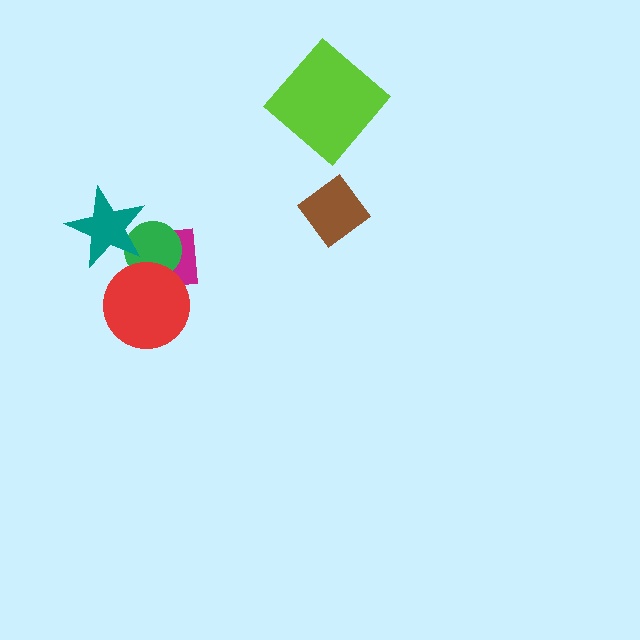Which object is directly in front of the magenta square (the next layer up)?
The green circle is directly in front of the magenta square.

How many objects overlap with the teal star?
1 object overlaps with the teal star.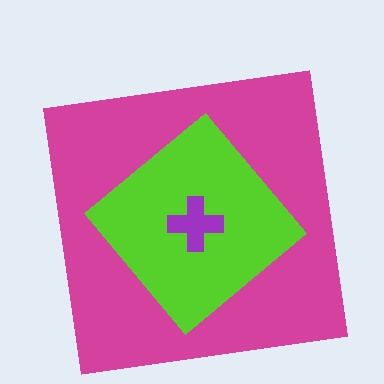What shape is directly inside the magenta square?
The lime diamond.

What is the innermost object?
The purple cross.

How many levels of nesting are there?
3.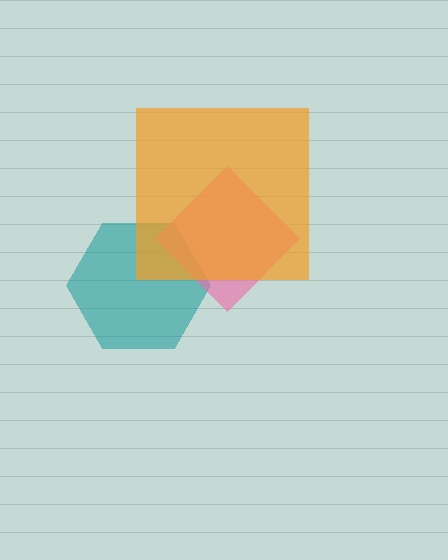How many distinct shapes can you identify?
There are 3 distinct shapes: a teal hexagon, a pink diamond, an orange square.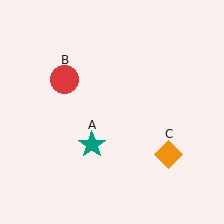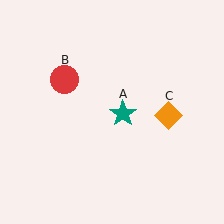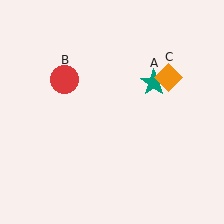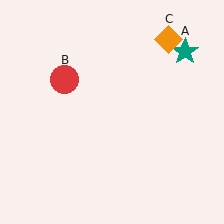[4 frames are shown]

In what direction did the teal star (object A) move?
The teal star (object A) moved up and to the right.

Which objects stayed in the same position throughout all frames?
Red circle (object B) remained stationary.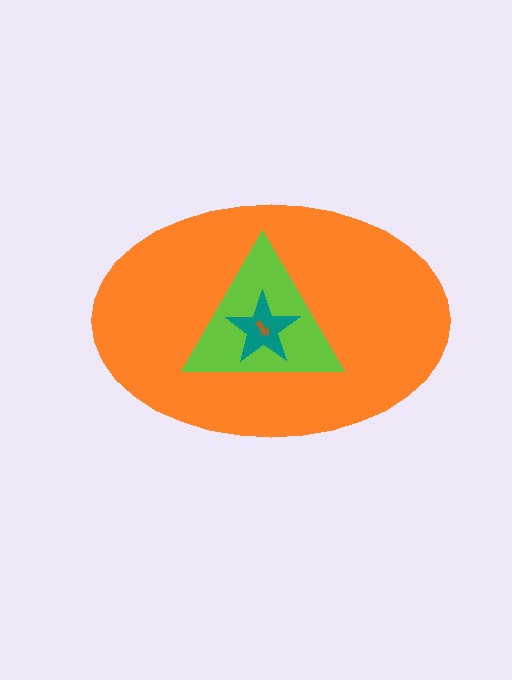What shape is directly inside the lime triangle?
The teal star.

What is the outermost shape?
The orange ellipse.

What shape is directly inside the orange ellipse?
The lime triangle.